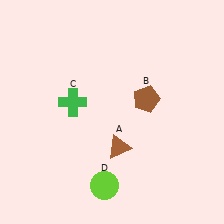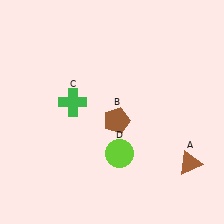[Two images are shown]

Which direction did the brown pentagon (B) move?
The brown pentagon (B) moved left.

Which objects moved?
The objects that moved are: the brown triangle (A), the brown pentagon (B), the lime circle (D).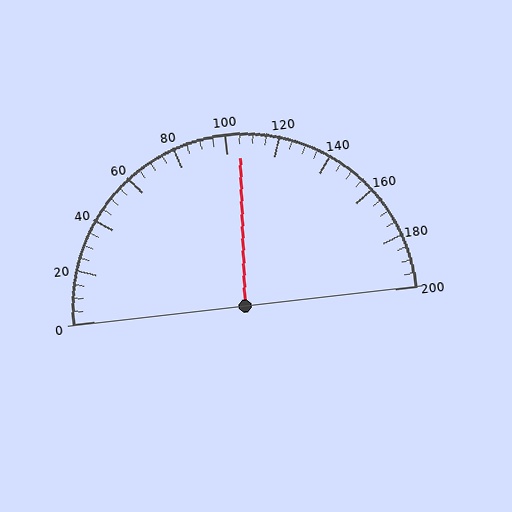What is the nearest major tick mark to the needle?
The nearest major tick mark is 100.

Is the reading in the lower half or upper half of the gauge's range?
The reading is in the upper half of the range (0 to 200).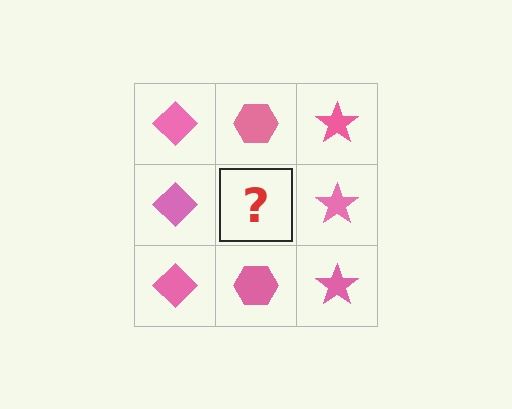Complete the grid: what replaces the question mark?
The question mark should be replaced with a pink hexagon.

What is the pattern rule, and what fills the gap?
The rule is that each column has a consistent shape. The gap should be filled with a pink hexagon.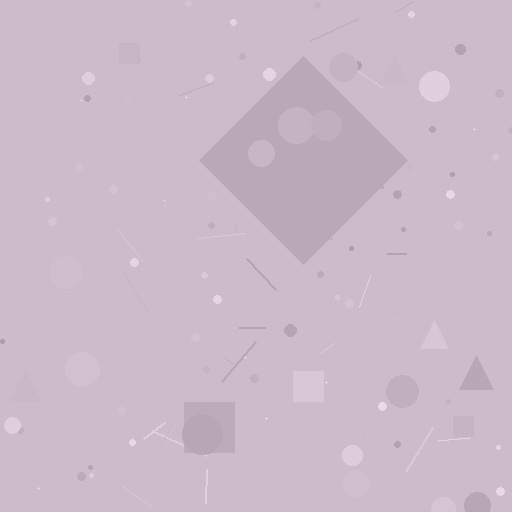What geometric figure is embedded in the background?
A diamond is embedded in the background.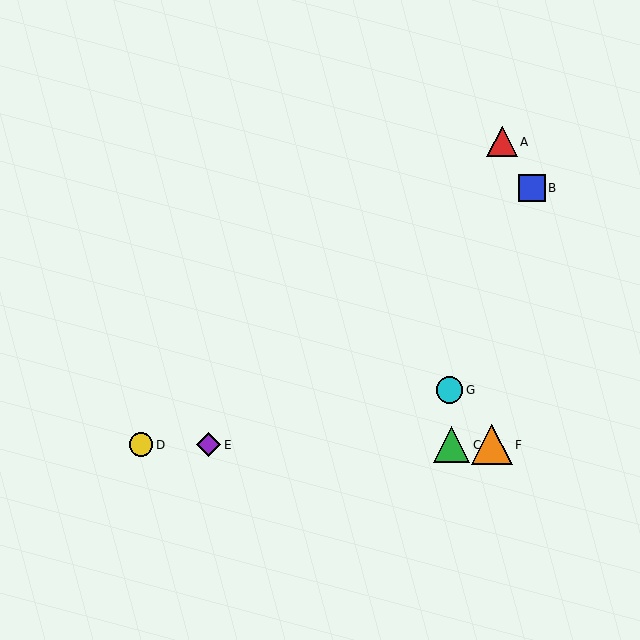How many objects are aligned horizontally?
4 objects (C, D, E, F) are aligned horizontally.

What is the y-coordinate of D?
Object D is at y≈445.